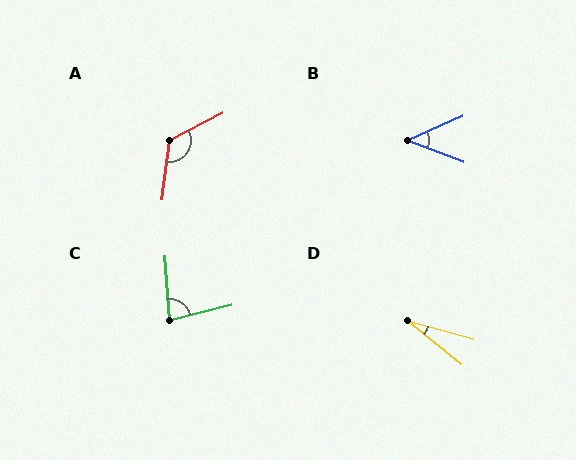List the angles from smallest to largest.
D (24°), B (44°), C (81°), A (125°).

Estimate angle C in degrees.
Approximately 81 degrees.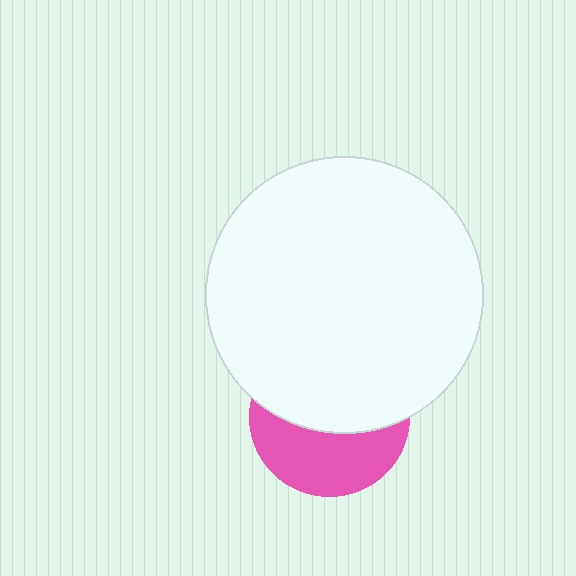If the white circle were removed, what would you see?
You would see the complete pink circle.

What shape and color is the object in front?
The object in front is a white circle.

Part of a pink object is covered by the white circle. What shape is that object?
It is a circle.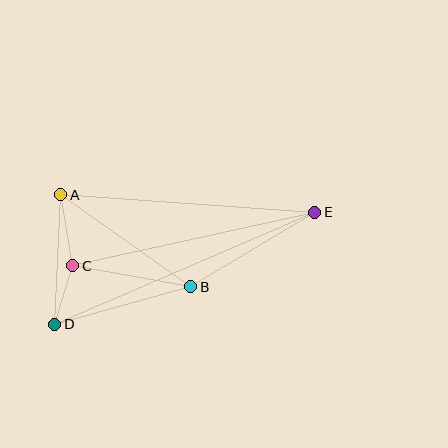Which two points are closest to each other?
Points C and D are closest to each other.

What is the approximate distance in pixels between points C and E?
The distance between C and E is approximately 248 pixels.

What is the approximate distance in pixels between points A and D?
The distance between A and D is approximately 130 pixels.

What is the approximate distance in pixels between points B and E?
The distance between B and E is approximately 145 pixels.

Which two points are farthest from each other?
Points D and E are farthest from each other.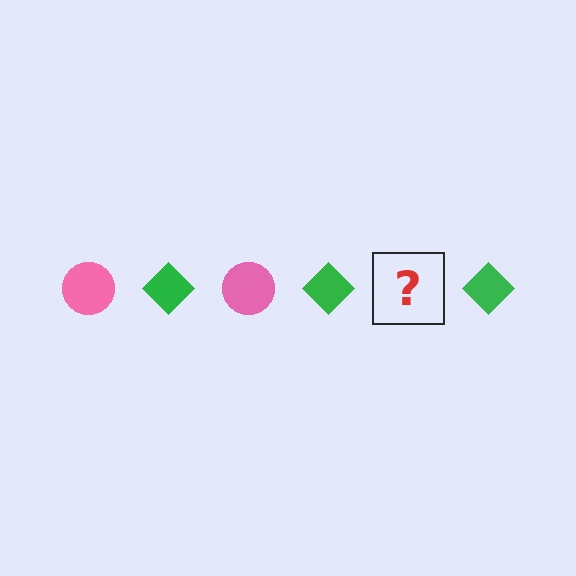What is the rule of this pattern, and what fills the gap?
The rule is that the pattern alternates between pink circle and green diamond. The gap should be filled with a pink circle.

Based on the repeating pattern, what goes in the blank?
The blank should be a pink circle.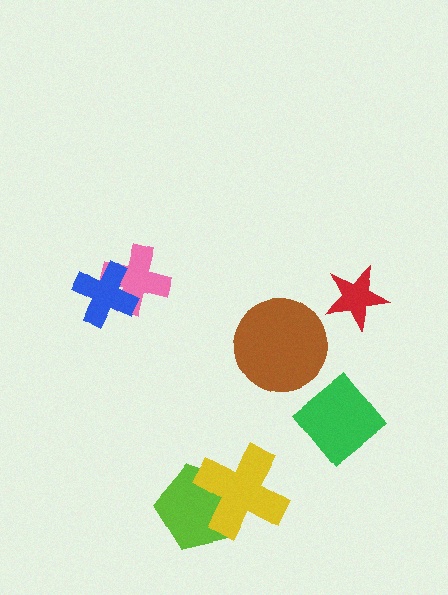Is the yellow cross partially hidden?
No, no other shape covers it.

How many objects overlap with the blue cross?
1 object overlaps with the blue cross.